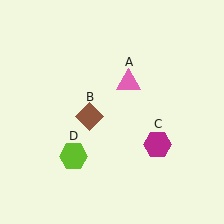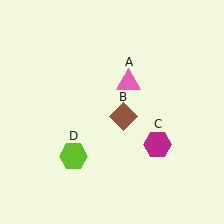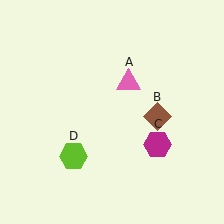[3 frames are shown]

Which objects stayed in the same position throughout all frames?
Pink triangle (object A) and magenta hexagon (object C) and lime hexagon (object D) remained stationary.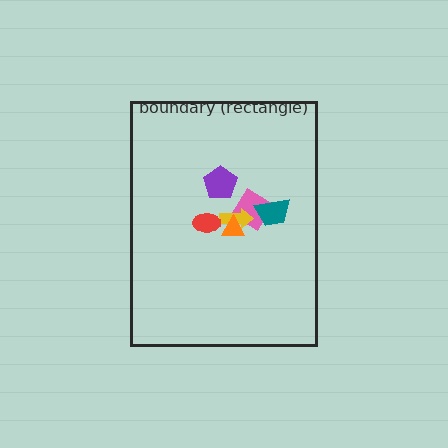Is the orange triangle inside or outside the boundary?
Inside.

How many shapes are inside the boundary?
6 inside, 0 outside.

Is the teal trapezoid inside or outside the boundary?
Inside.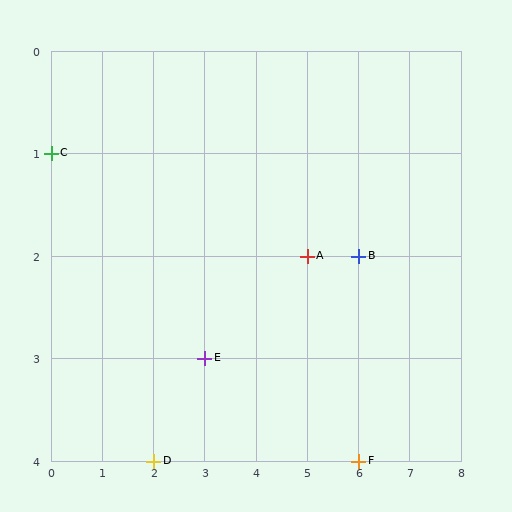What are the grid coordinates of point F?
Point F is at grid coordinates (6, 4).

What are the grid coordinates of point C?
Point C is at grid coordinates (0, 1).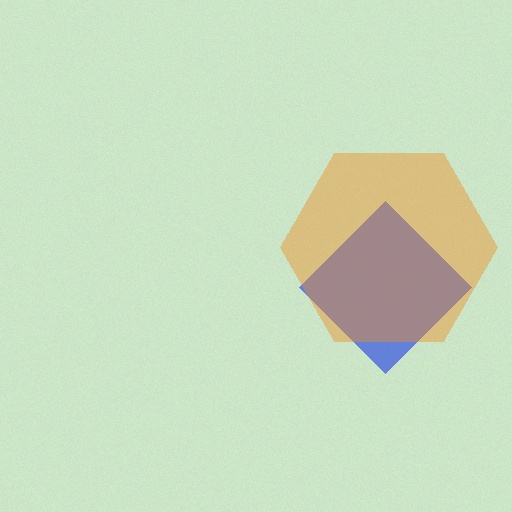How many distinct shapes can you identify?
There are 2 distinct shapes: a blue diamond, an orange hexagon.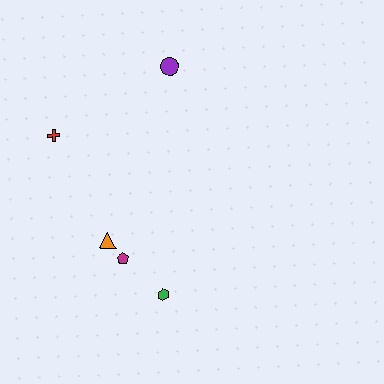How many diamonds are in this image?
There are no diamonds.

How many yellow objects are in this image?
There are no yellow objects.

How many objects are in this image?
There are 5 objects.